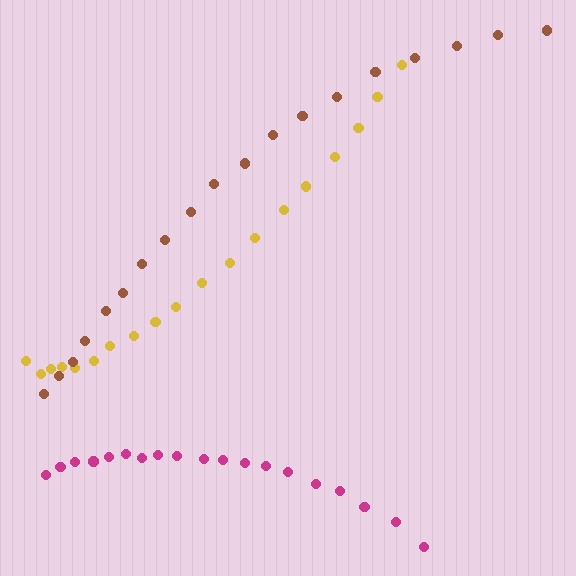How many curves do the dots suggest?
There are 3 distinct paths.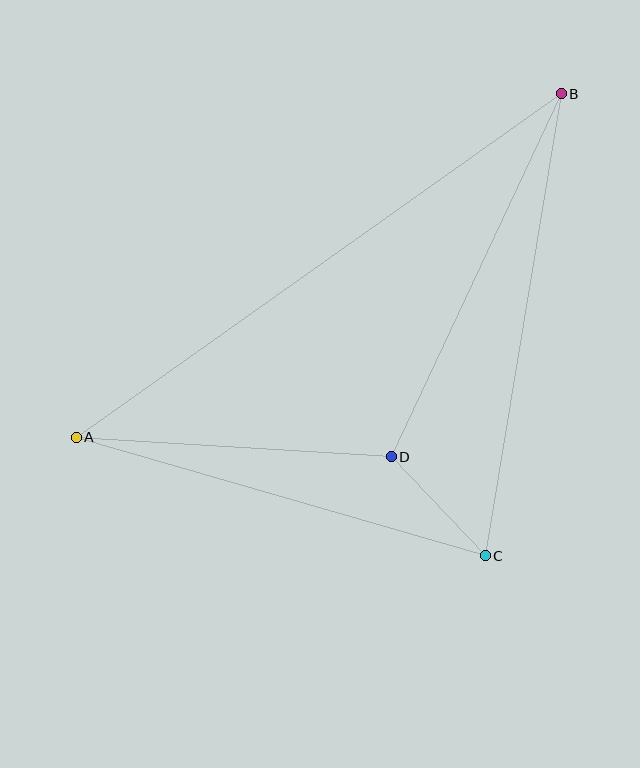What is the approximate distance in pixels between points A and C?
The distance between A and C is approximately 426 pixels.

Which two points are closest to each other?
Points C and D are closest to each other.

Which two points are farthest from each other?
Points A and B are farthest from each other.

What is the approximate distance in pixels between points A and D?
The distance between A and D is approximately 316 pixels.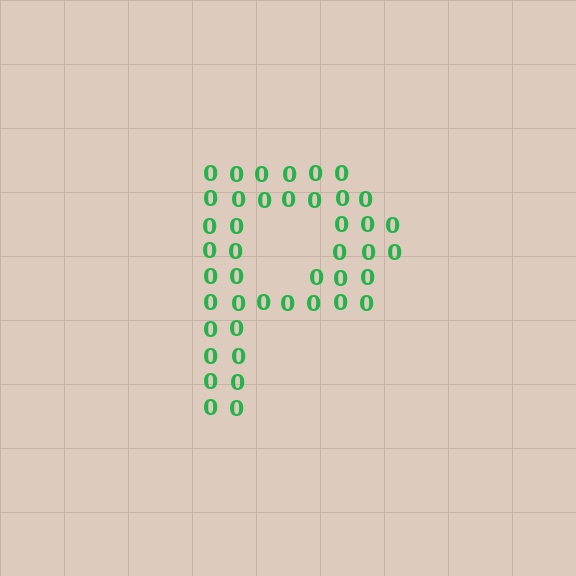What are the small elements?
The small elements are digit 0's.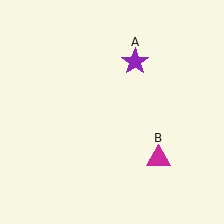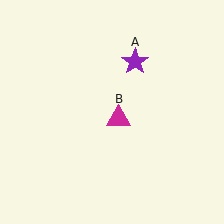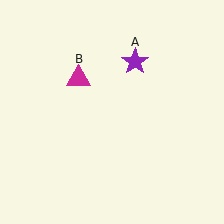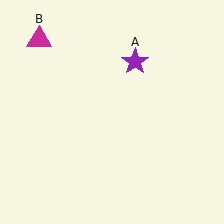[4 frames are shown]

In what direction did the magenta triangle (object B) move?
The magenta triangle (object B) moved up and to the left.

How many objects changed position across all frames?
1 object changed position: magenta triangle (object B).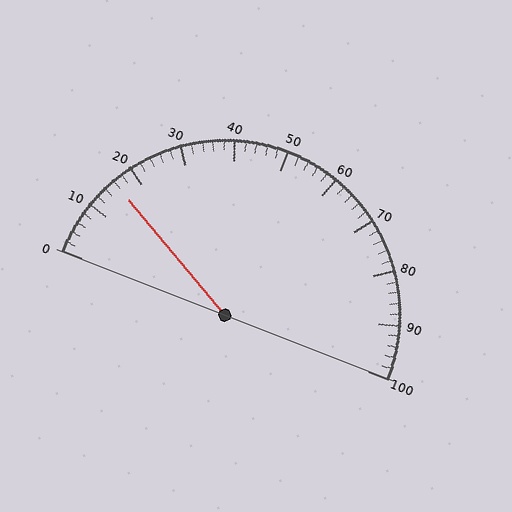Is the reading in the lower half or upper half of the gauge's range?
The reading is in the lower half of the range (0 to 100).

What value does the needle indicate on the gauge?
The needle indicates approximately 16.